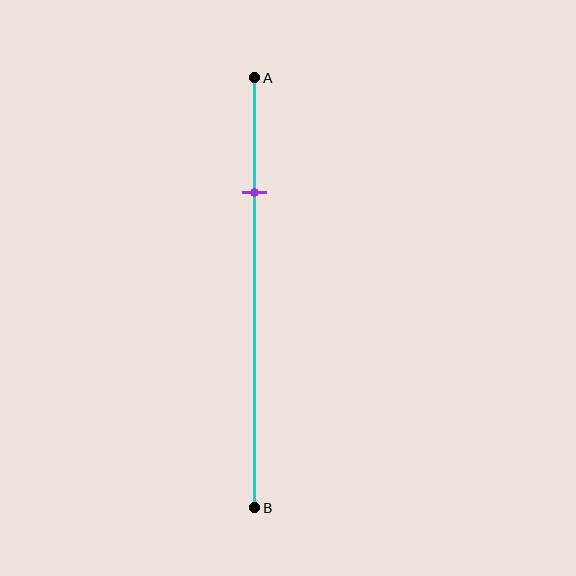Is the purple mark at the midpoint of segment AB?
No, the mark is at about 25% from A, not at the 50% midpoint.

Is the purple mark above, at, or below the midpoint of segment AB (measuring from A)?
The purple mark is above the midpoint of segment AB.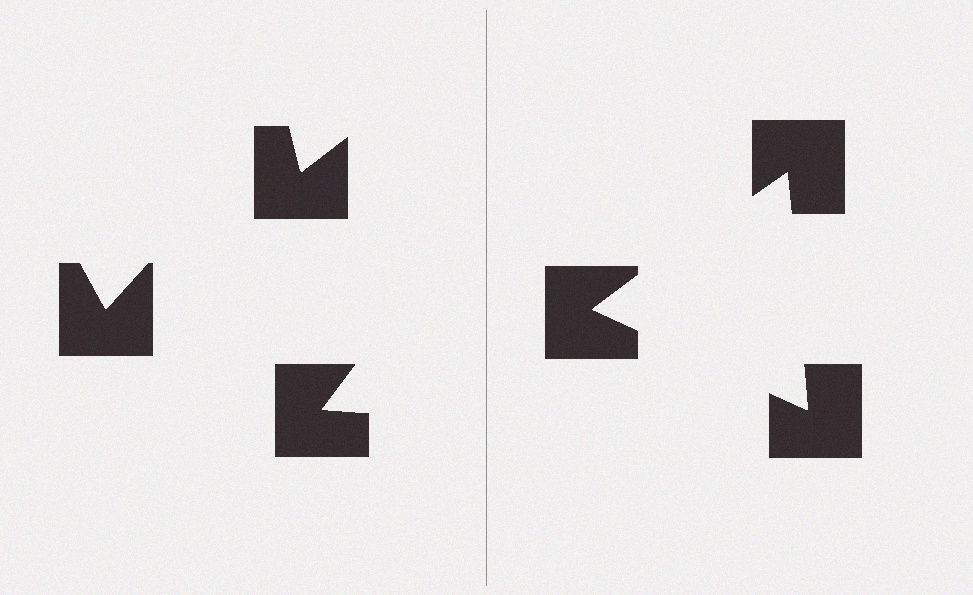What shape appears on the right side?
An illusory triangle.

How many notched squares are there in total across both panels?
6 — 3 on each side.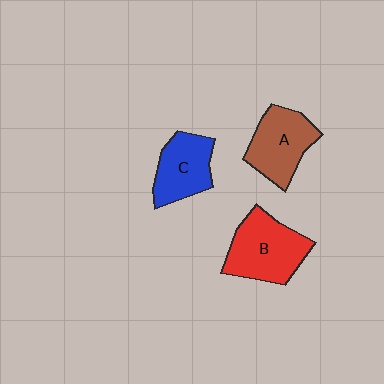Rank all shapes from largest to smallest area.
From largest to smallest: B (red), A (brown), C (blue).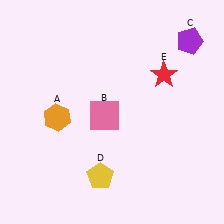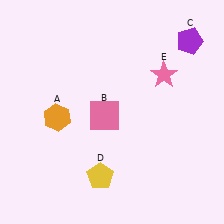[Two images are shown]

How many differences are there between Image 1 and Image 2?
There is 1 difference between the two images.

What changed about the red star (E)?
In Image 1, E is red. In Image 2, it changed to pink.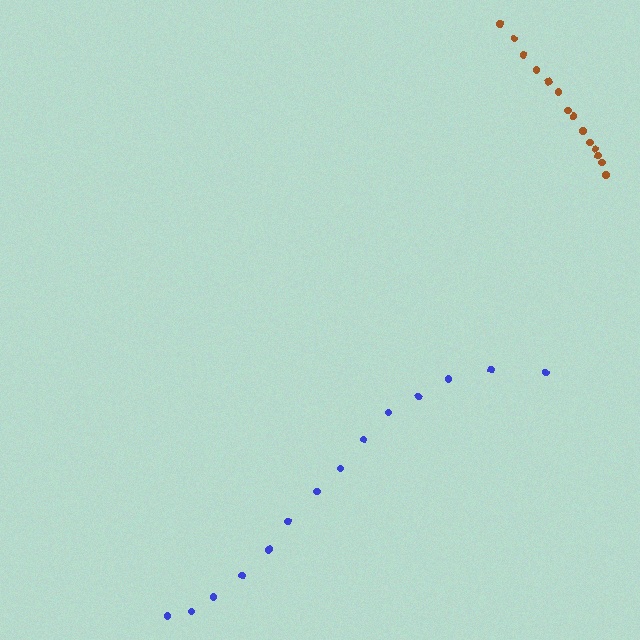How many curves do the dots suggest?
There are 2 distinct paths.